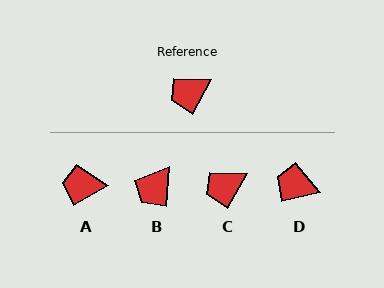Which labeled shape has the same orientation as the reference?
C.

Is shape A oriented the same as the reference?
No, it is off by about 31 degrees.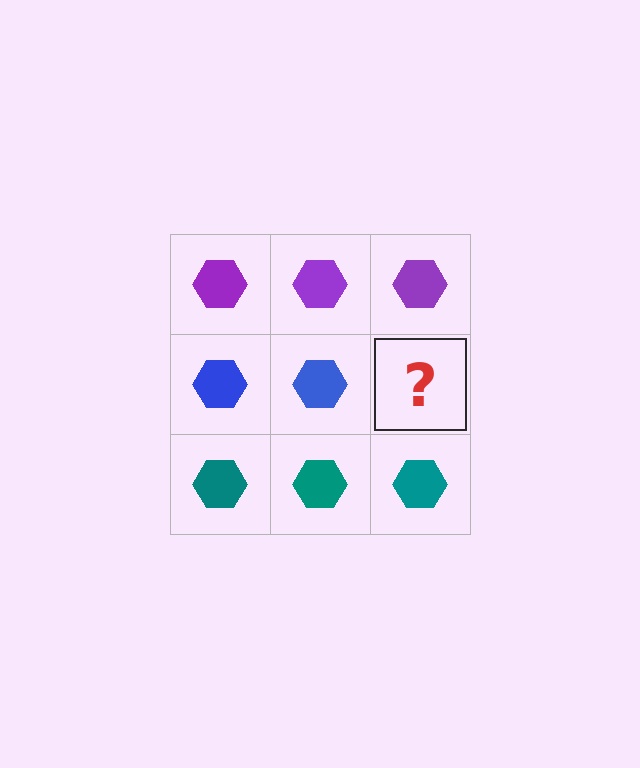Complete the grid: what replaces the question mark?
The question mark should be replaced with a blue hexagon.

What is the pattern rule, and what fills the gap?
The rule is that each row has a consistent color. The gap should be filled with a blue hexagon.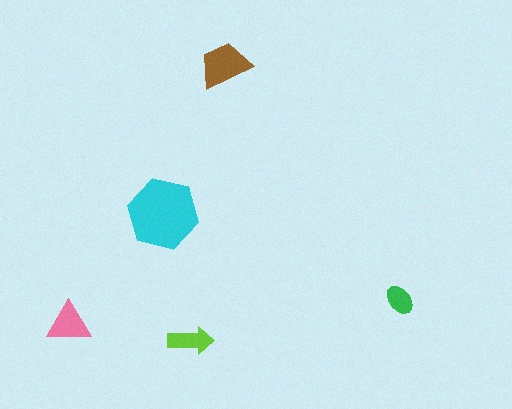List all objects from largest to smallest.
The cyan hexagon, the brown trapezoid, the pink triangle, the lime arrow, the green ellipse.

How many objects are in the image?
There are 5 objects in the image.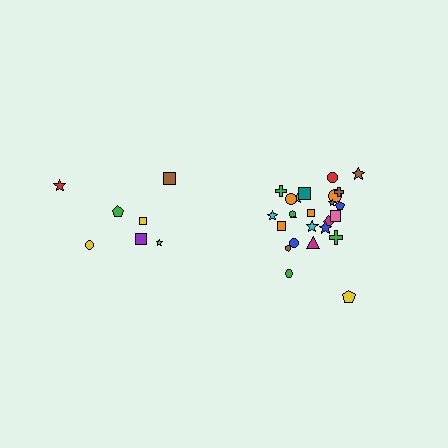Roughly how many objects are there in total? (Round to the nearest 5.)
Roughly 30 objects in total.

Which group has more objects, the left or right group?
The right group.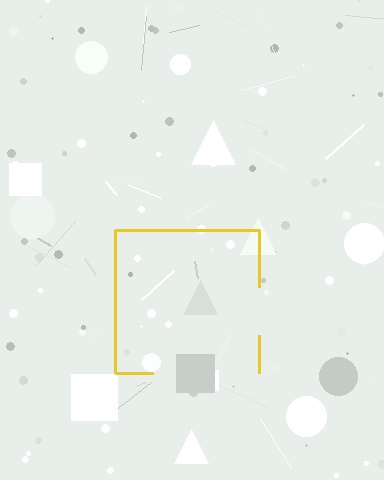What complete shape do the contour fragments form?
The contour fragments form a square.